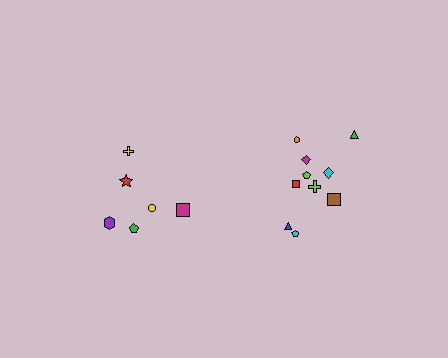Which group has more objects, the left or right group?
The right group.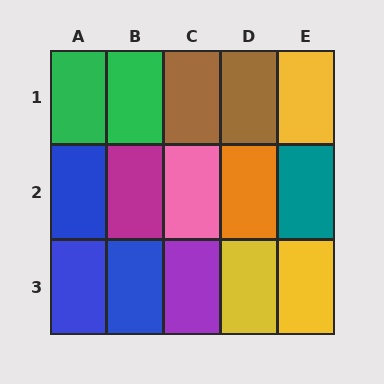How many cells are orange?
1 cell is orange.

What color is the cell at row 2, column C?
Pink.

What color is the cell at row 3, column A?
Blue.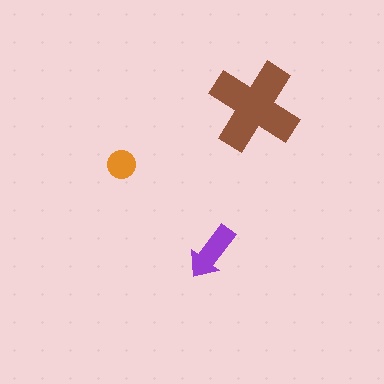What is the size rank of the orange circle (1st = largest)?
3rd.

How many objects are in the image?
There are 3 objects in the image.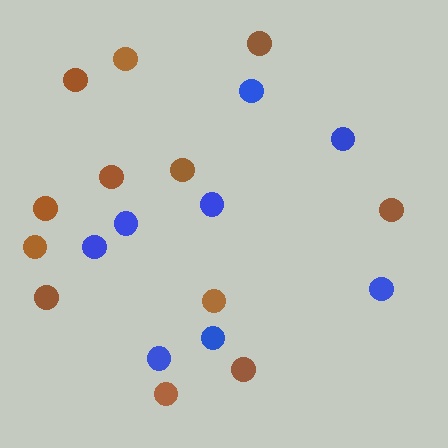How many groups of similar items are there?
There are 2 groups: one group of blue circles (8) and one group of brown circles (12).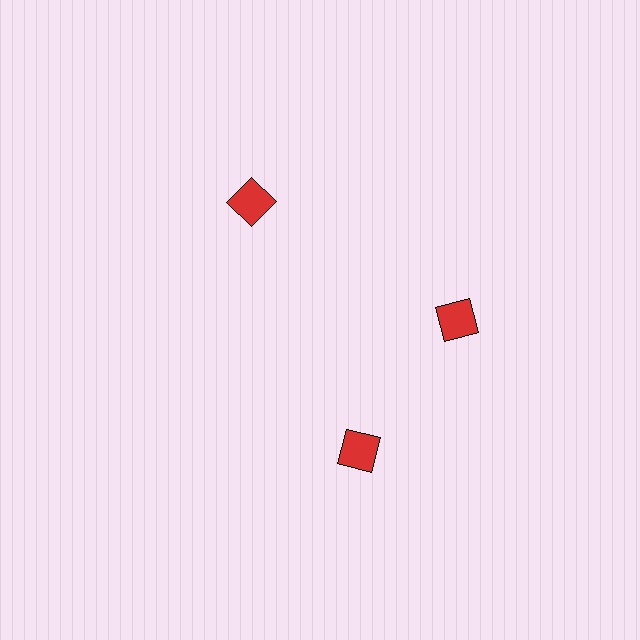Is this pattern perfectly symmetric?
No. The 3 red squares are arranged in a ring, but one element near the 7 o'clock position is rotated out of alignment along the ring, breaking the 3-fold rotational symmetry.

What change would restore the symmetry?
The symmetry would be restored by rotating it back into even spacing with its neighbors so that all 3 squares sit at equal angles and equal distance from the center.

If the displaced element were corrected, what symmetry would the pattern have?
It would have 3-fold rotational symmetry — the pattern would map onto itself every 120 degrees.